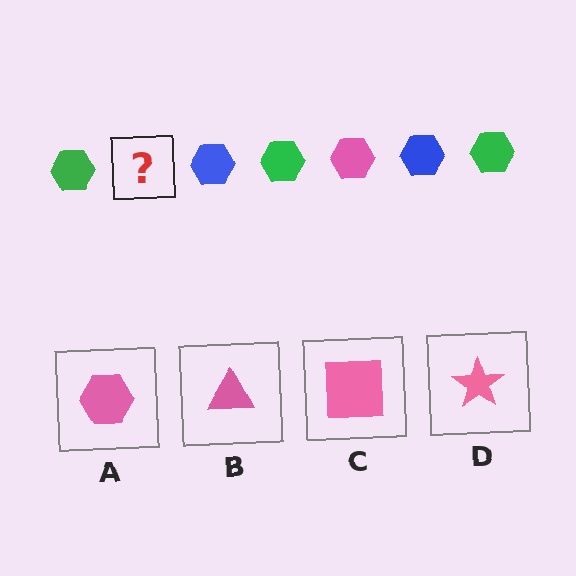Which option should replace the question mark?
Option A.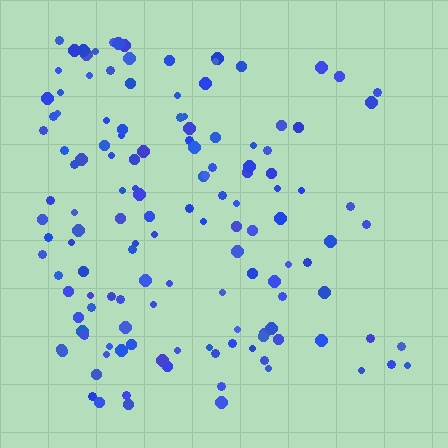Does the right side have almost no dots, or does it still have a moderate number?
Still a moderate number, just noticeably fewer than the left.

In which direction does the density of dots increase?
From right to left, with the left side densest.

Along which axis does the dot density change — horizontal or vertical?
Horizontal.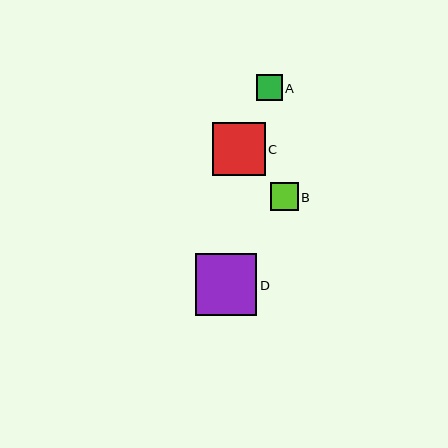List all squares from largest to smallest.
From largest to smallest: D, C, B, A.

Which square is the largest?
Square D is the largest with a size of approximately 62 pixels.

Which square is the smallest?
Square A is the smallest with a size of approximately 26 pixels.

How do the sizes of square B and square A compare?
Square B and square A are approximately the same size.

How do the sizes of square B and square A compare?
Square B and square A are approximately the same size.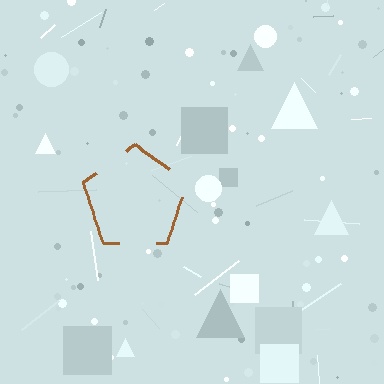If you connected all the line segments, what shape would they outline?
They would outline a pentagon.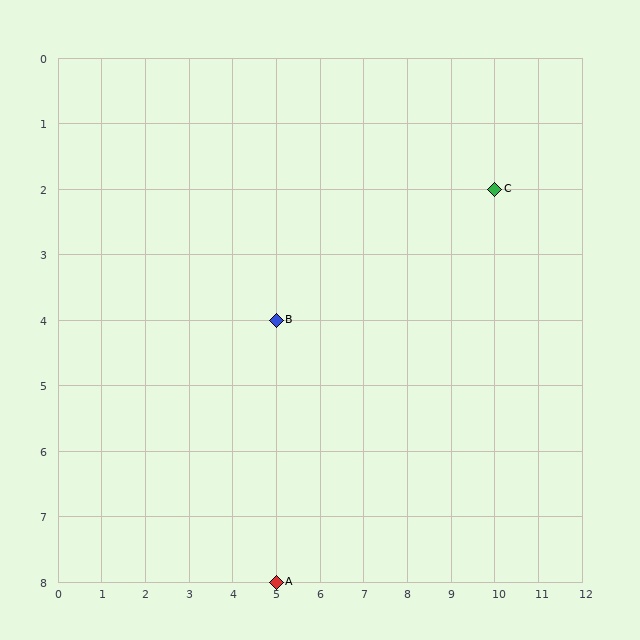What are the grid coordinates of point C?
Point C is at grid coordinates (10, 2).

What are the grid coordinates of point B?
Point B is at grid coordinates (5, 4).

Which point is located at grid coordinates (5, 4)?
Point B is at (5, 4).